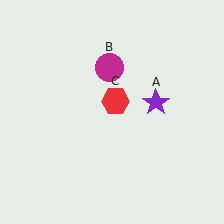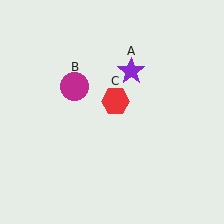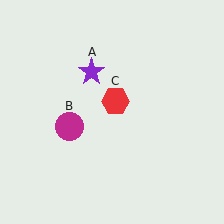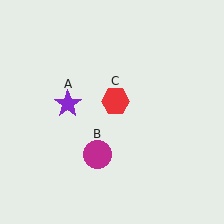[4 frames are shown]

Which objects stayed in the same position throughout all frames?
Red hexagon (object C) remained stationary.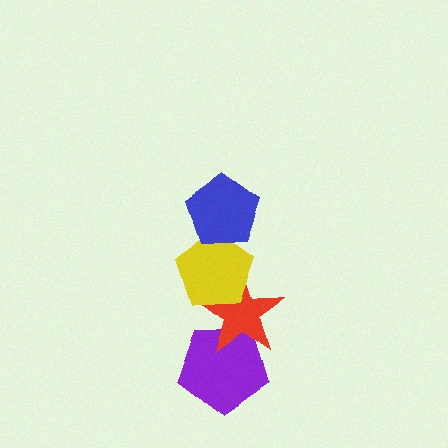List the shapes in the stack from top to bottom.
From top to bottom: the blue pentagon, the yellow pentagon, the red star, the purple pentagon.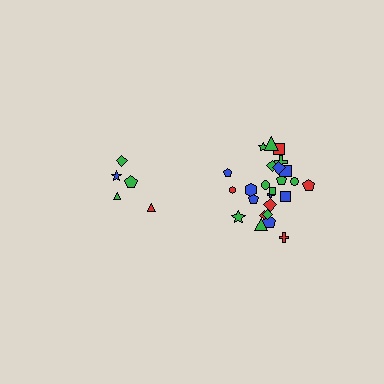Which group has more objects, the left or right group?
The right group.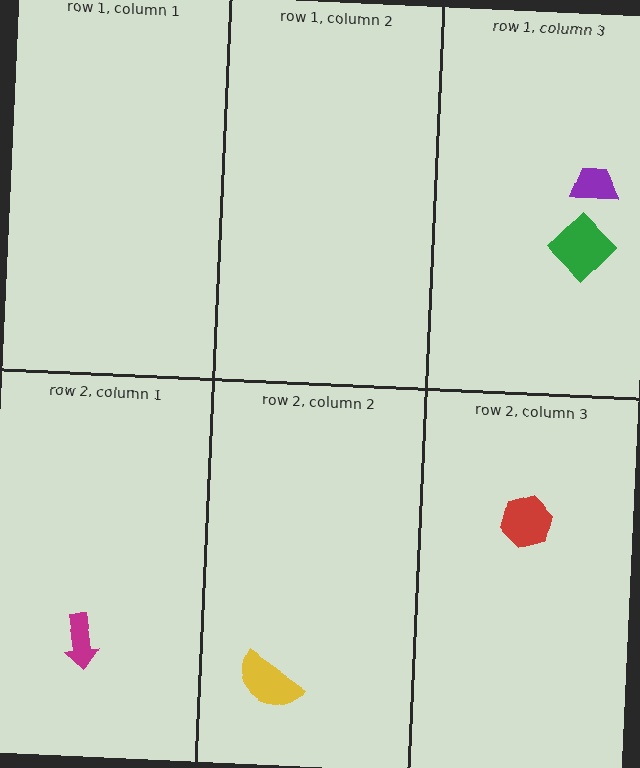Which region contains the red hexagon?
The row 2, column 3 region.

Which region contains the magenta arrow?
The row 2, column 1 region.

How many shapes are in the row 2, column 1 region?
1.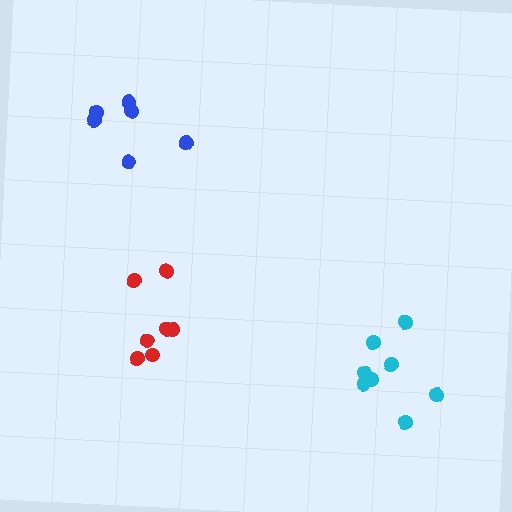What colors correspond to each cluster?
The clusters are colored: cyan, red, blue.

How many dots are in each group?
Group 1: 8 dots, Group 2: 7 dots, Group 3: 6 dots (21 total).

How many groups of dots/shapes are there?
There are 3 groups.